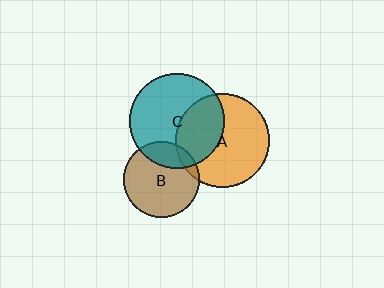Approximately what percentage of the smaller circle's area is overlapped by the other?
Approximately 40%.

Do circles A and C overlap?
Yes.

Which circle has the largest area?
Circle C (teal).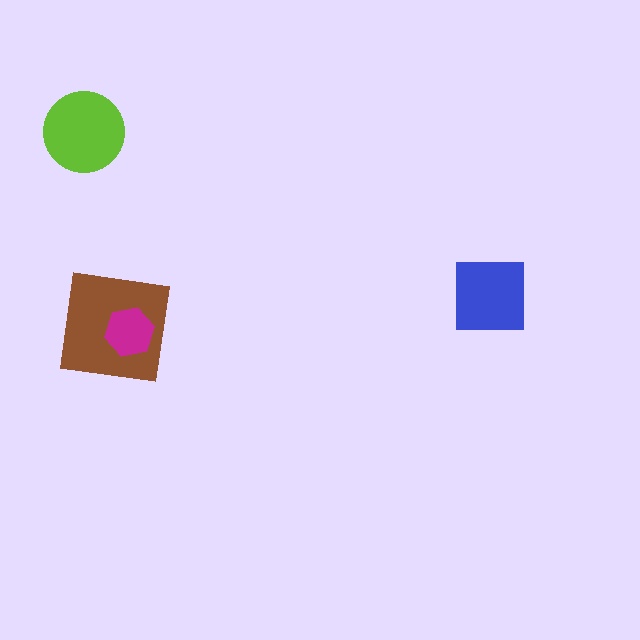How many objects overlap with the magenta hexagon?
1 object overlaps with the magenta hexagon.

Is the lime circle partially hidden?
No, no other shape covers it.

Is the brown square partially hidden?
Yes, it is partially covered by another shape.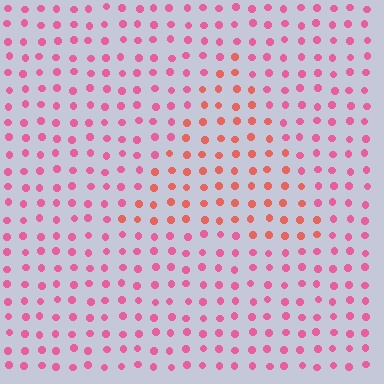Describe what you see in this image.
The image is filled with small pink elements in a uniform arrangement. A triangle-shaped region is visible where the elements are tinted to a slightly different hue, forming a subtle color boundary.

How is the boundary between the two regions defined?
The boundary is defined purely by a slight shift in hue (about 30 degrees). Spacing, size, and orientation are identical on both sides.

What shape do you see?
I see a triangle.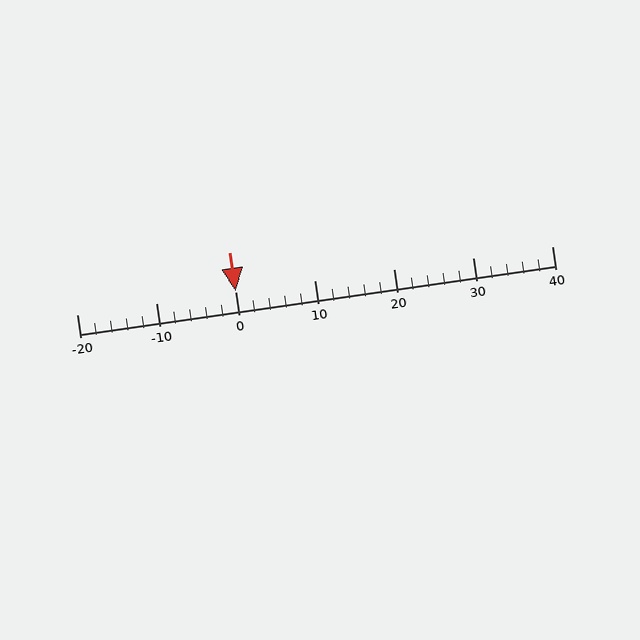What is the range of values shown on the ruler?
The ruler shows values from -20 to 40.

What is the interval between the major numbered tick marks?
The major tick marks are spaced 10 units apart.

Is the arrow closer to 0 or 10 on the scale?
The arrow is closer to 0.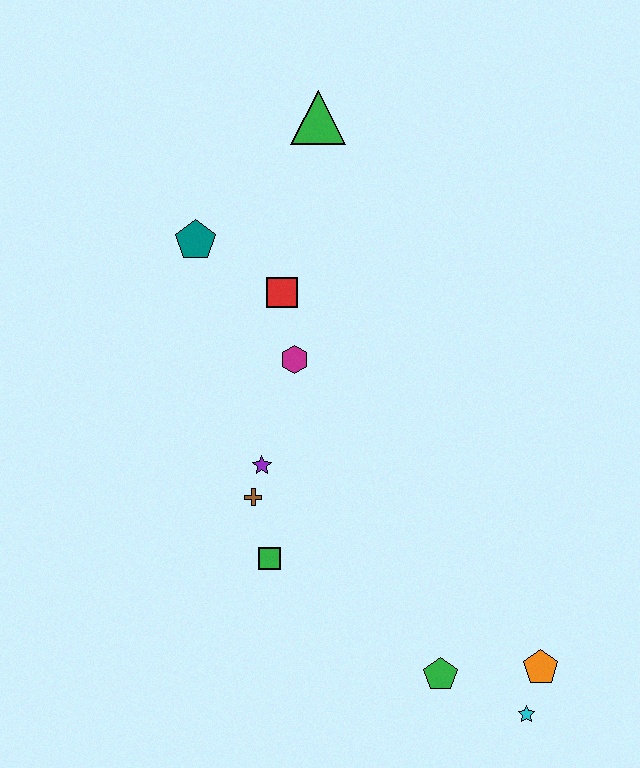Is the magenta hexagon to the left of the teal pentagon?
No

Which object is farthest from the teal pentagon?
The cyan star is farthest from the teal pentagon.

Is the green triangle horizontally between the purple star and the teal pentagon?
No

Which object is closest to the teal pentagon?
The red square is closest to the teal pentagon.